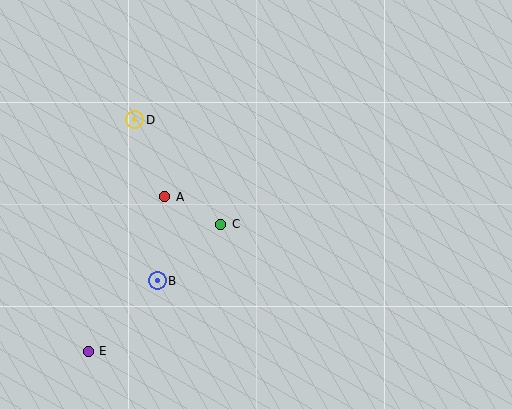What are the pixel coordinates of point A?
Point A is at (165, 197).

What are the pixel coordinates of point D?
Point D is at (135, 120).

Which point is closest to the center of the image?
Point C at (221, 224) is closest to the center.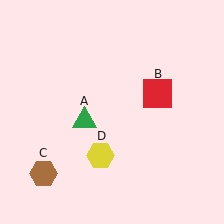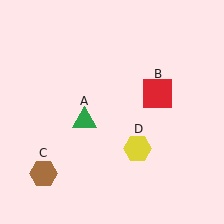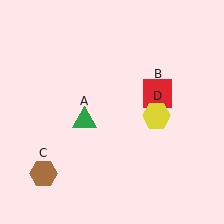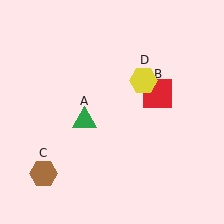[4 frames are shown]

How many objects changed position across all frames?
1 object changed position: yellow hexagon (object D).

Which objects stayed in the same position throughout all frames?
Green triangle (object A) and red square (object B) and brown hexagon (object C) remained stationary.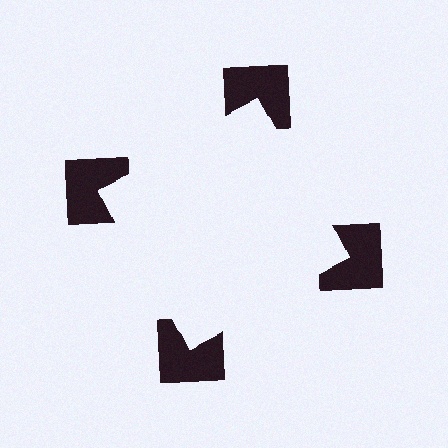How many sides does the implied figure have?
4 sides.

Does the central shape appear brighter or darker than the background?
It typically appears slightly brighter than the background, even though no actual brightness change is drawn.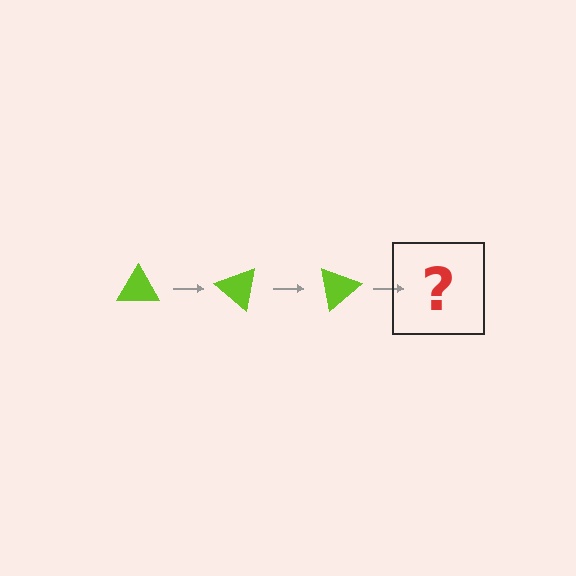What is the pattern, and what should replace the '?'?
The pattern is that the triangle rotates 40 degrees each step. The '?' should be a lime triangle rotated 120 degrees.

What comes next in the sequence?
The next element should be a lime triangle rotated 120 degrees.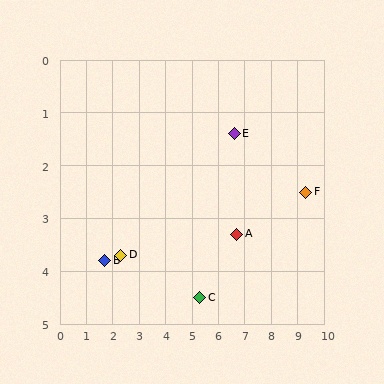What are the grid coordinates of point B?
Point B is at approximately (1.7, 3.8).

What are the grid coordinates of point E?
Point E is at approximately (6.6, 1.4).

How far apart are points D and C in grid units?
Points D and C are about 3.1 grid units apart.